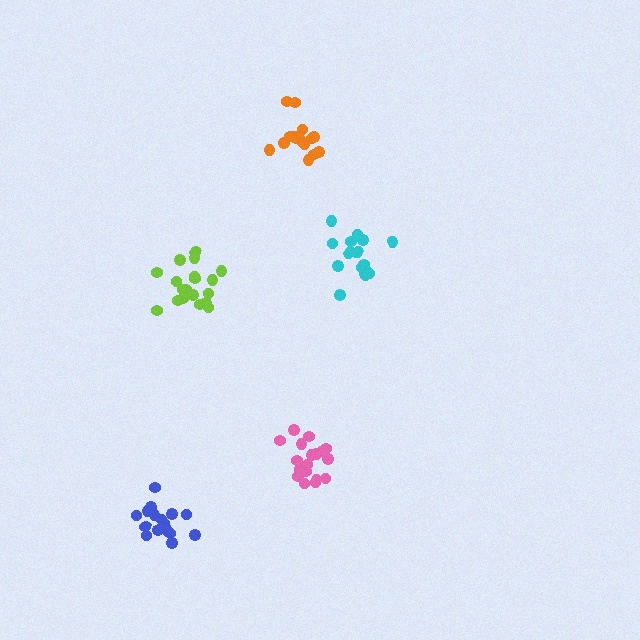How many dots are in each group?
Group 1: 18 dots, Group 2: 18 dots, Group 3: 16 dots, Group 4: 20 dots, Group 5: 16 dots (88 total).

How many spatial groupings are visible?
There are 5 spatial groupings.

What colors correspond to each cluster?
The clusters are colored: pink, cyan, blue, lime, orange.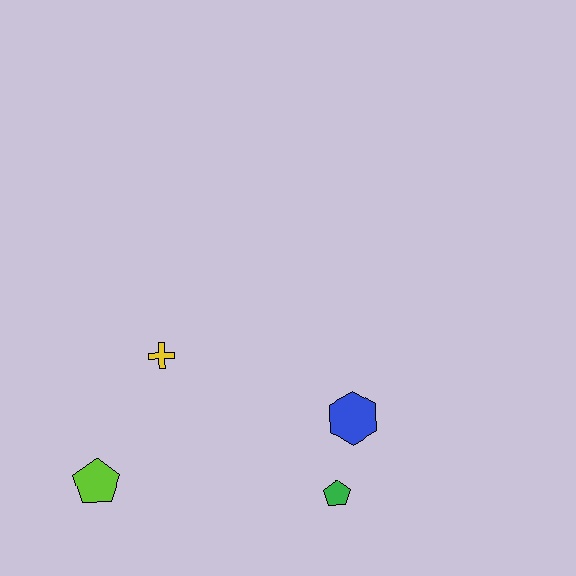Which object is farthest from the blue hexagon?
The lime pentagon is farthest from the blue hexagon.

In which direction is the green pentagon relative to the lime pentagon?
The green pentagon is to the right of the lime pentagon.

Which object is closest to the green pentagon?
The blue hexagon is closest to the green pentagon.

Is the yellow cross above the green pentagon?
Yes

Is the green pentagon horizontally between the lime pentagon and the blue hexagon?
Yes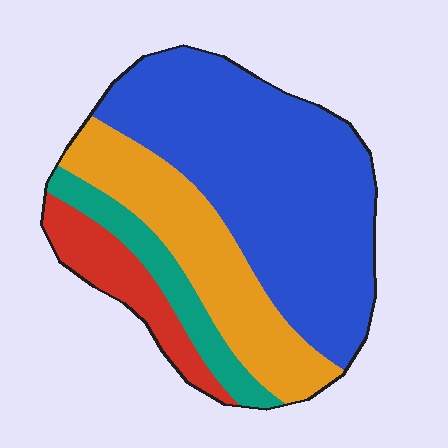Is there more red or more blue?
Blue.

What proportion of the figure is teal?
Teal takes up about one tenth (1/10) of the figure.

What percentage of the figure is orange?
Orange covers about 25% of the figure.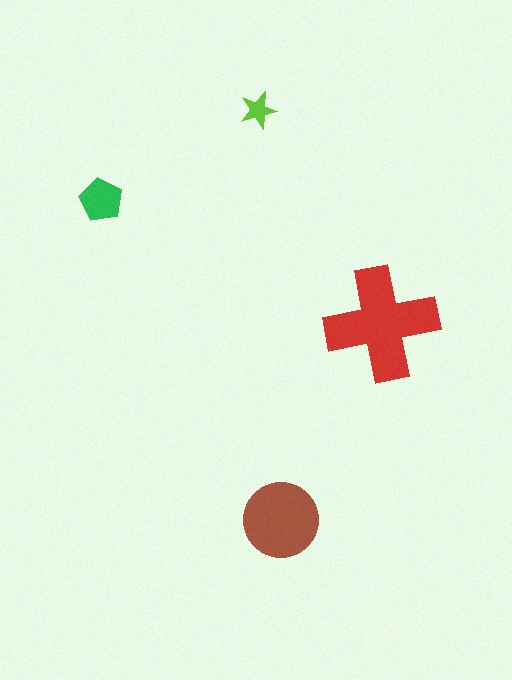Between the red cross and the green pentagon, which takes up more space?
The red cross.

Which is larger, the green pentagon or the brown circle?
The brown circle.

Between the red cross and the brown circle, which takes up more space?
The red cross.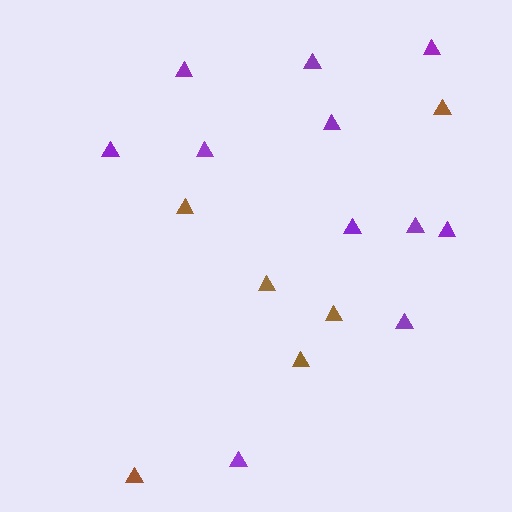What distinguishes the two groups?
There are 2 groups: one group of purple triangles (11) and one group of brown triangles (6).